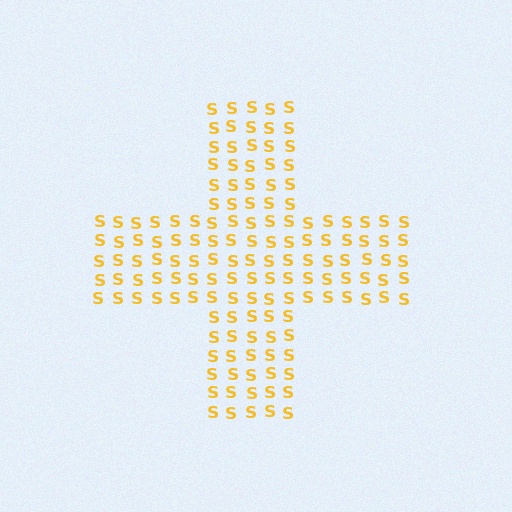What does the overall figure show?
The overall figure shows a cross.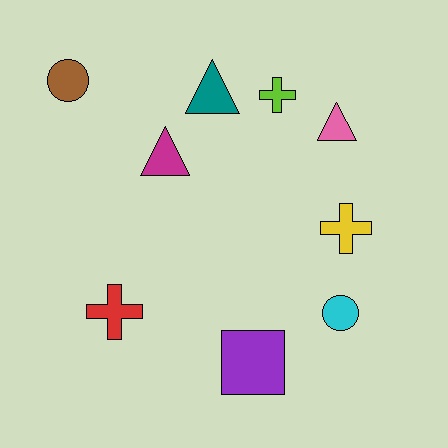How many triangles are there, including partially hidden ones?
There are 3 triangles.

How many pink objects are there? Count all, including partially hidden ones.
There is 1 pink object.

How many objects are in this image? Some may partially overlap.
There are 9 objects.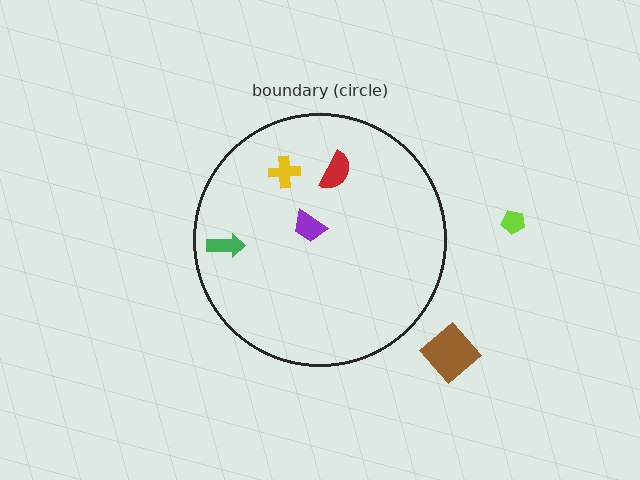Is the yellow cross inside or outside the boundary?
Inside.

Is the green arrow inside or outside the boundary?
Inside.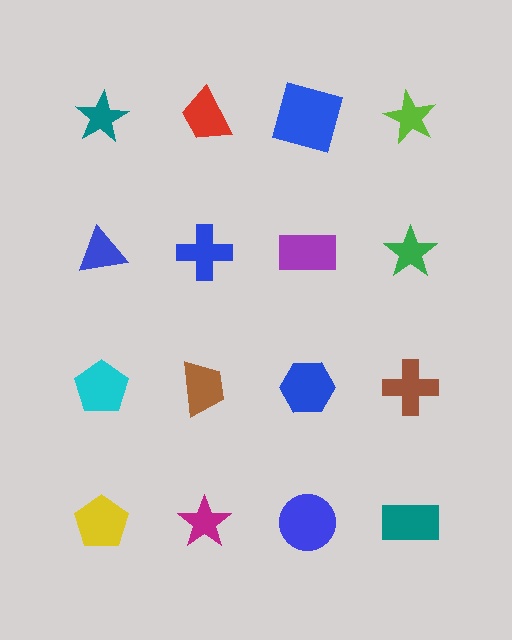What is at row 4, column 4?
A teal rectangle.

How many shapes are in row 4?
4 shapes.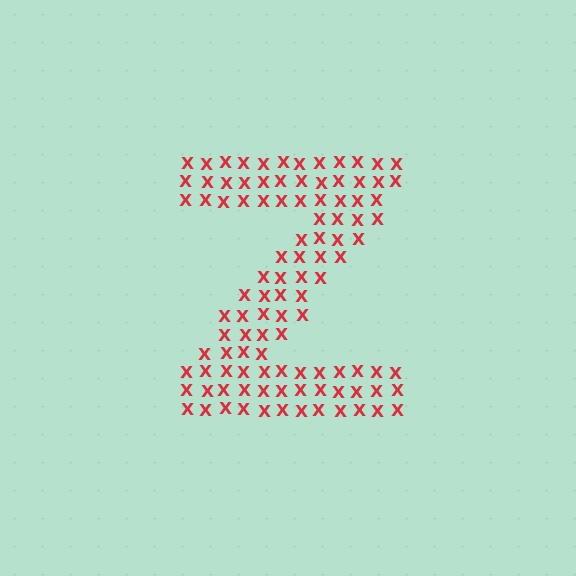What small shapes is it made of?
It is made of small letter X's.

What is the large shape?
The large shape is the letter Z.